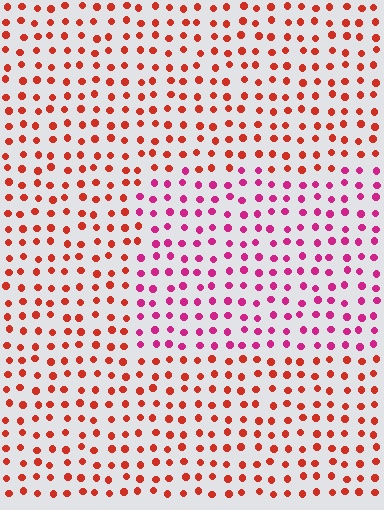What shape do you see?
I see a rectangle.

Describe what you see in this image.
The image is filled with small red elements in a uniform arrangement. A rectangle-shaped region is visible where the elements are tinted to a slightly different hue, forming a subtle color boundary.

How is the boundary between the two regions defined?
The boundary is defined purely by a slight shift in hue (about 41 degrees). Spacing, size, and orientation are identical on both sides.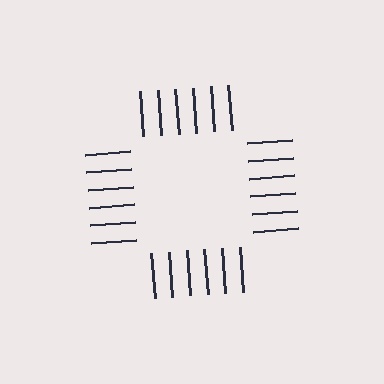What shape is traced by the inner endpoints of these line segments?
An illusory square — the line segments terminate on its edges but no continuous stroke is drawn.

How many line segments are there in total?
24 — 6 along each of the 4 edges.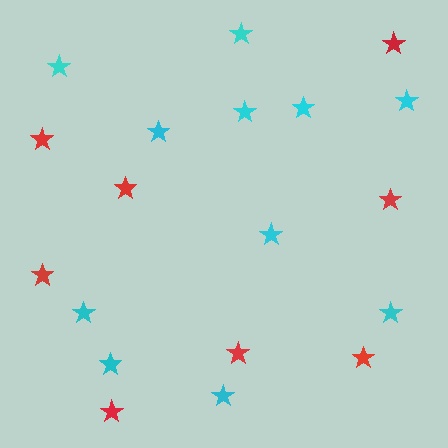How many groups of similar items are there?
There are 2 groups: one group of red stars (8) and one group of cyan stars (11).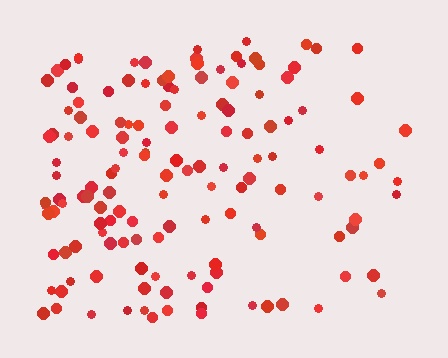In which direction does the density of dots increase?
From right to left, with the left side densest.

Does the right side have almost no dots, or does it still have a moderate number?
Still a moderate number, just noticeably fewer than the left.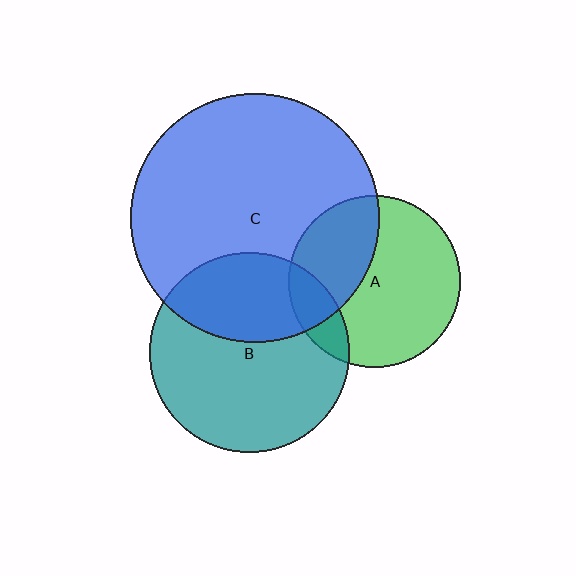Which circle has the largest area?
Circle C (blue).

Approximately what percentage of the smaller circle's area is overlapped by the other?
Approximately 35%.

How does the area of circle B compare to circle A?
Approximately 1.4 times.